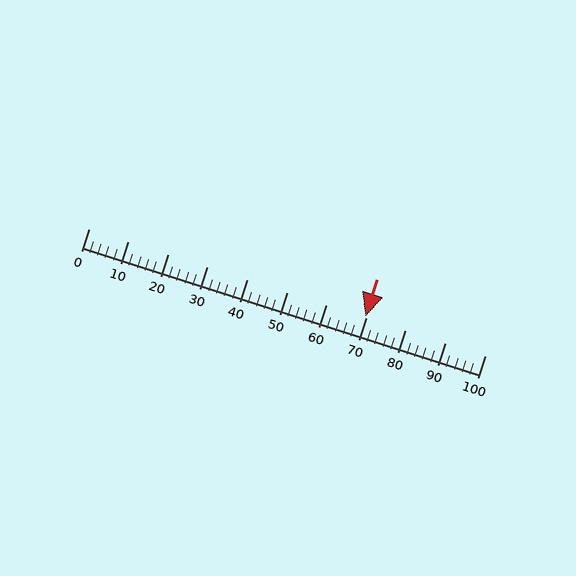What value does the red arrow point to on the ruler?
The red arrow points to approximately 70.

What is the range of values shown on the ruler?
The ruler shows values from 0 to 100.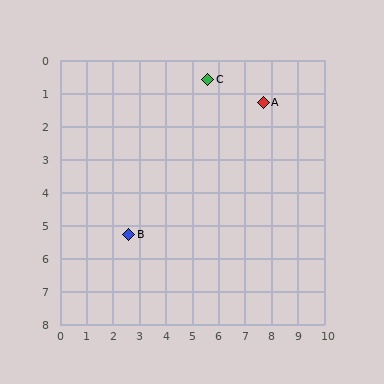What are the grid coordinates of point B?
Point B is at approximately (2.6, 5.3).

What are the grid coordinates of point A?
Point A is at approximately (7.7, 1.3).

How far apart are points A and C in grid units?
Points A and C are about 2.2 grid units apart.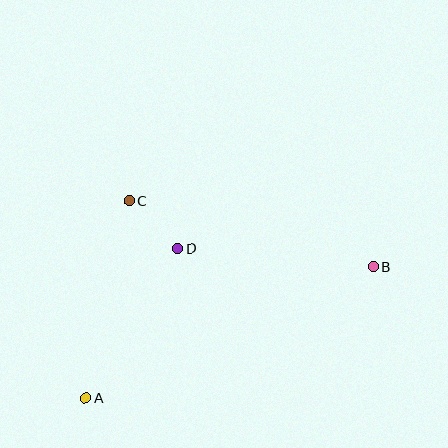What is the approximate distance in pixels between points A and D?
The distance between A and D is approximately 175 pixels.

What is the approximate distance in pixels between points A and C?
The distance between A and C is approximately 202 pixels.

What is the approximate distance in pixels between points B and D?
The distance between B and D is approximately 196 pixels.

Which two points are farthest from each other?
Points A and B are farthest from each other.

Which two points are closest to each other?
Points C and D are closest to each other.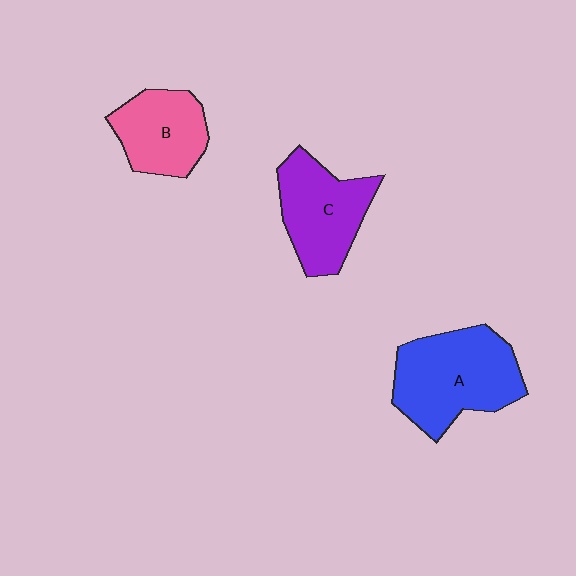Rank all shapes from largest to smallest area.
From largest to smallest: A (blue), C (purple), B (pink).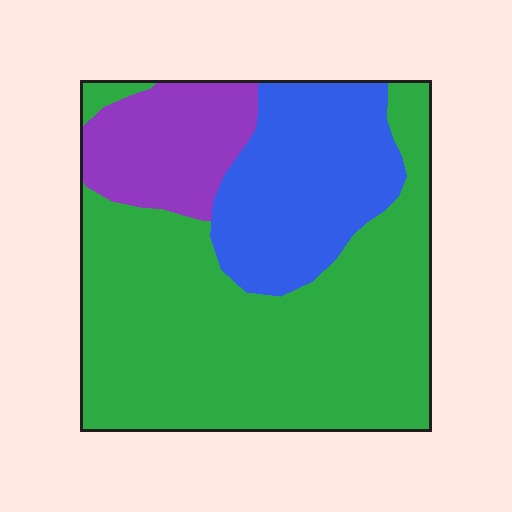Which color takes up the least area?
Purple, at roughly 15%.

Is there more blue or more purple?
Blue.